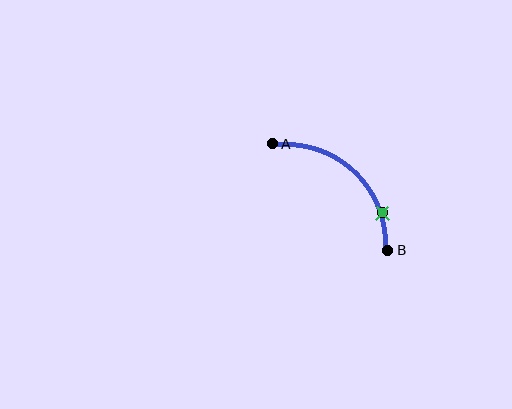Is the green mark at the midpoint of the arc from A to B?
No. The green mark lies on the arc but is closer to endpoint B. The arc midpoint would be at the point on the curve equidistant along the arc from both A and B.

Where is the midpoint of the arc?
The arc midpoint is the point on the curve farthest from the straight line joining A and B. It sits above and to the right of that line.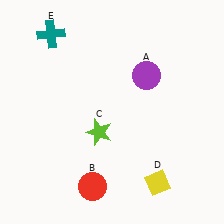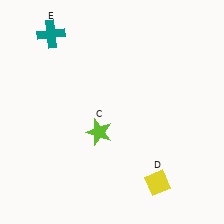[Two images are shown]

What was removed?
The purple circle (A), the red circle (B) were removed in Image 2.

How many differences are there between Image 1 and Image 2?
There are 2 differences between the two images.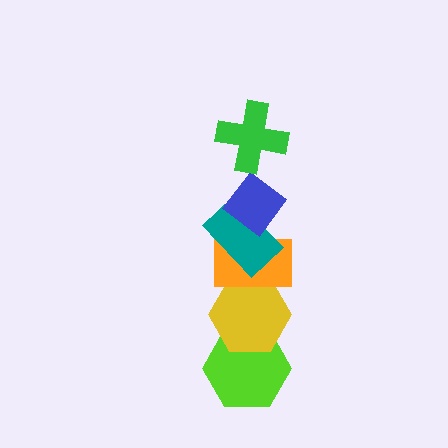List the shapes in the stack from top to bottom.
From top to bottom: the green cross, the blue diamond, the teal rectangle, the orange rectangle, the yellow hexagon, the lime hexagon.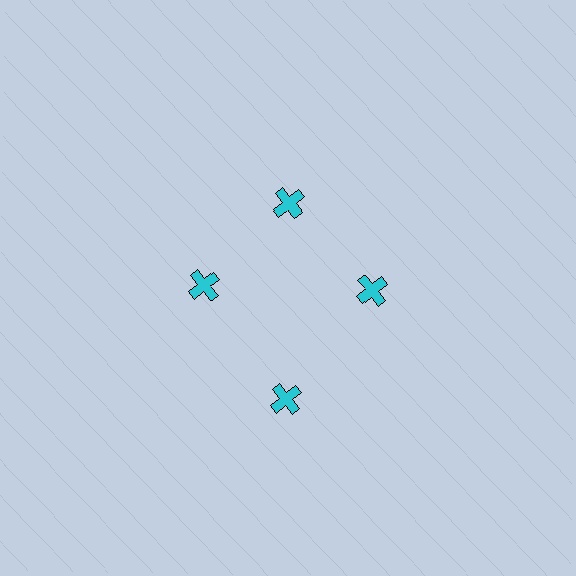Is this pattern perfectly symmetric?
No. The 4 cyan crosses are arranged in a ring, but one element near the 6 o'clock position is pushed outward from the center, breaking the 4-fold rotational symmetry.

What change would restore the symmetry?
The symmetry would be restored by moving it inward, back onto the ring so that all 4 crosses sit at equal angles and equal distance from the center.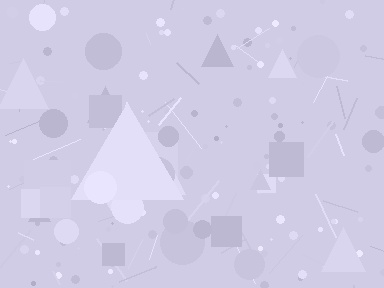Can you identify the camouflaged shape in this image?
The camouflaged shape is a triangle.